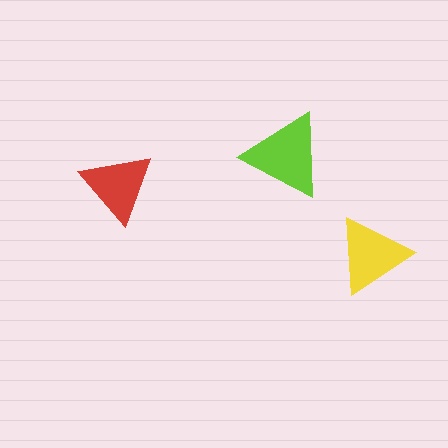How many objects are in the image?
There are 3 objects in the image.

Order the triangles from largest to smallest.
the lime one, the yellow one, the red one.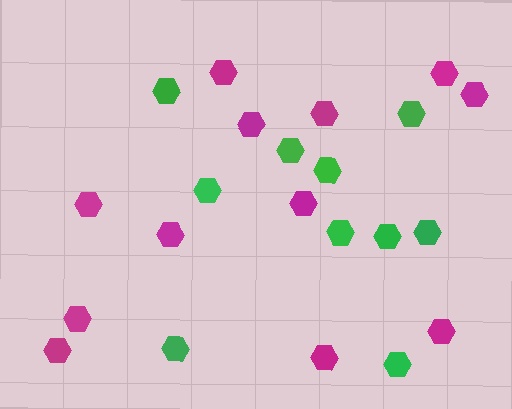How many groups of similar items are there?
There are 2 groups: one group of magenta hexagons (12) and one group of green hexagons (10).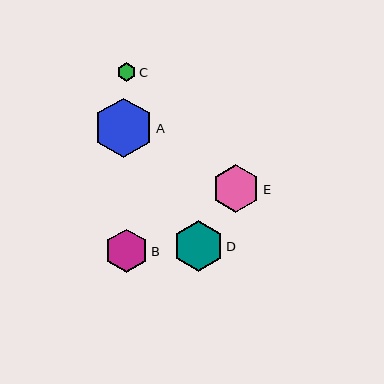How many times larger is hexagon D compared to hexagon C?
Hexagon D is approximately 2.7 times the size of hexagon C.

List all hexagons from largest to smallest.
From largest to smallest: A, D, E, B, C.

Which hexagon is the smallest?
Hexagon C is the smallest with a size of approximately 19 pixels.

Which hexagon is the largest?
Hexagon A is the largest with a size of approximately 59 pixels.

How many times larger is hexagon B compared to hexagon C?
Hexagon B is approximately 2.3 times the size of hexagon C.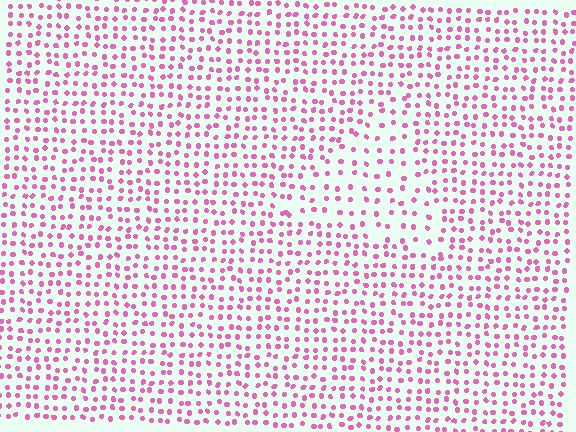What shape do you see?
I see a triangle.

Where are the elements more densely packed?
The elements are more densely packed outside the triangle boundary.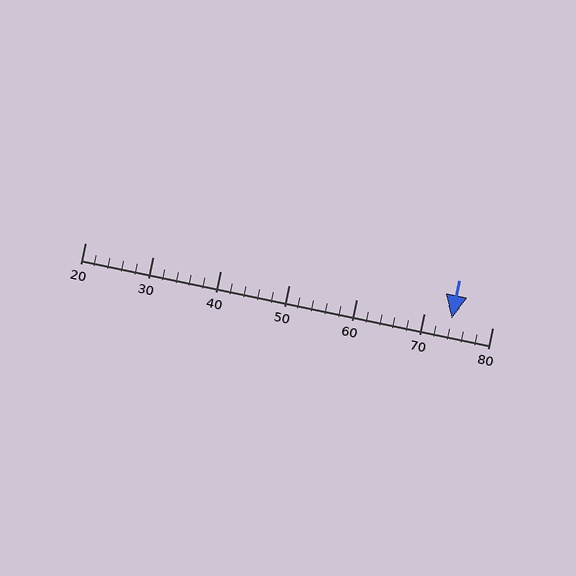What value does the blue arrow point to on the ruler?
The blue arrow points to approximately 74.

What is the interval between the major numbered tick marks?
The major tick marks are spaced 10 units apart.